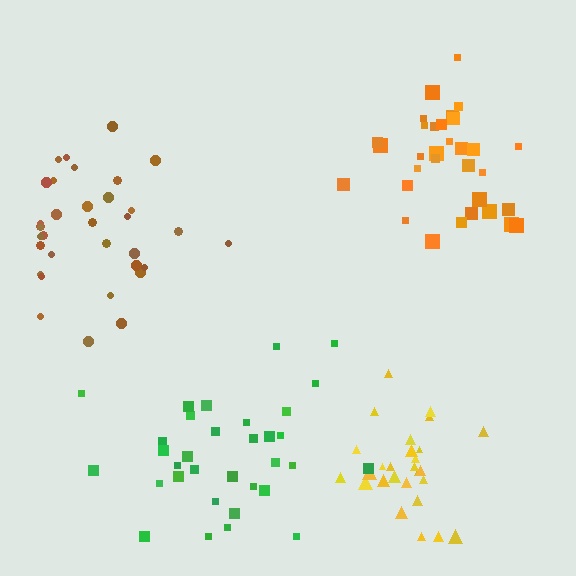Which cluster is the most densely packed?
Yellow.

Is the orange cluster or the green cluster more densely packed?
Orange.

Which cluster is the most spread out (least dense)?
Green.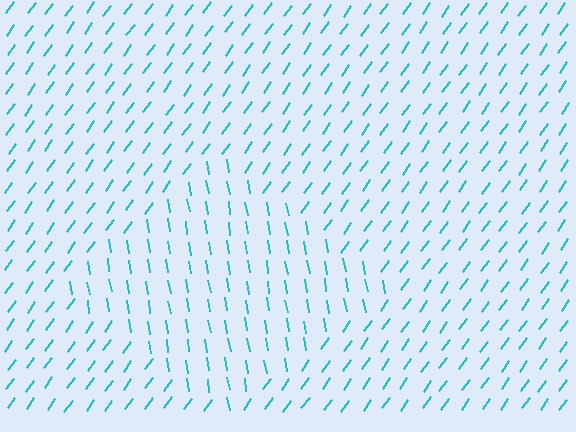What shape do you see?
I see a diamond.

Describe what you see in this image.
The image is filled with small cyan line segments. A diamond region in the image has lines oriented differently from the surrounding lines, creating a visible texture boundary.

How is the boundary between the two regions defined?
The boundary is defined purely by a change in line orientation (approximately 45 degrees difference). All lines are the same color and thickness.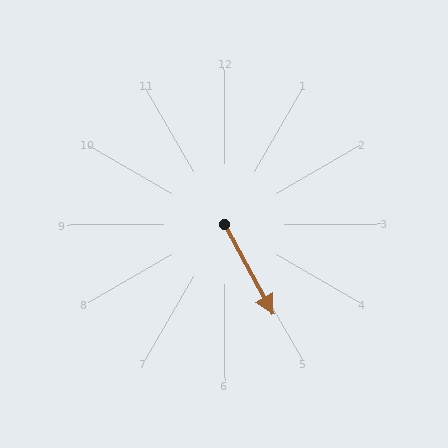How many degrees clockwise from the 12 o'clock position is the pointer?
Approximately 151 degrees.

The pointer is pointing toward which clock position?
Roughly 5 o'clock.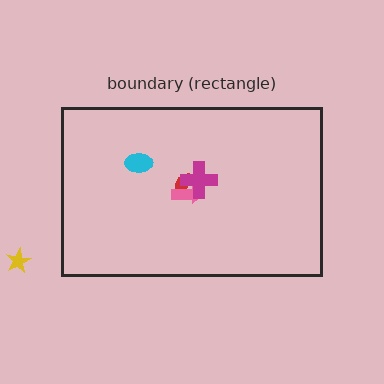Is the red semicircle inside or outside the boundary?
Inside.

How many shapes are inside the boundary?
4 inside, 1 outside.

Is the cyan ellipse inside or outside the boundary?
Inside.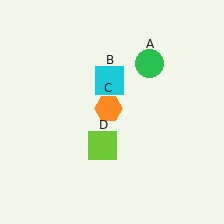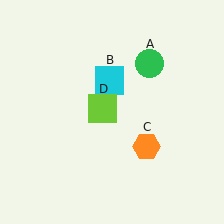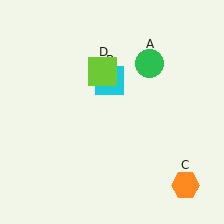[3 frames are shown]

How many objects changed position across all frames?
2 objects changed position: orange hexagon (object C), lime square (object D).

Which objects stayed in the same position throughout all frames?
Green circle (object A) and cyan square (object B) remained stationary.